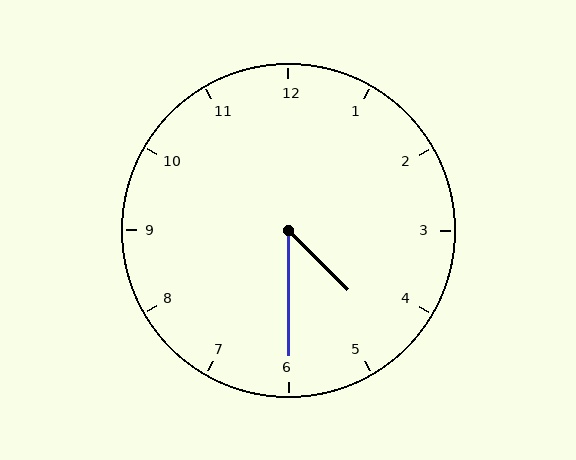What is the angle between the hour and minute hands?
Approximately 45 degrees.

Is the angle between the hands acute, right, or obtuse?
It is acute.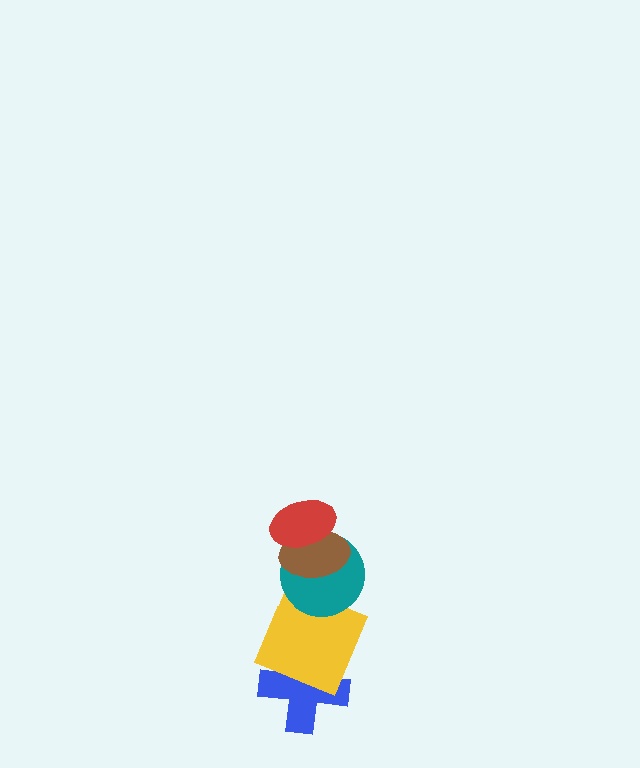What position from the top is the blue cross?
The blue cross is 5th from the top.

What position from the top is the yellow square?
The yellow square is 4th from the top.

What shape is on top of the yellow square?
The teal circle is on top of the yellow square.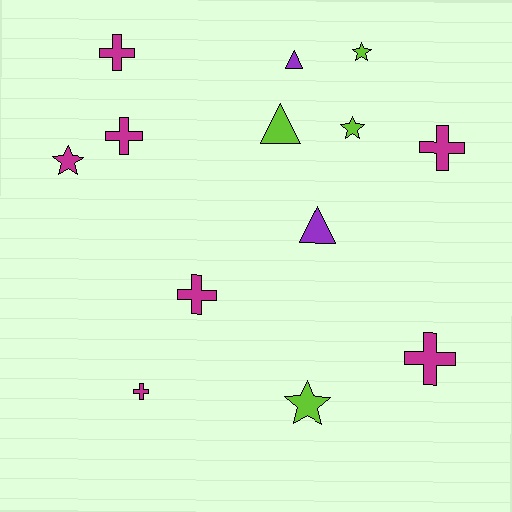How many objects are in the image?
There are 13 objects.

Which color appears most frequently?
Magenta, with 7 objects.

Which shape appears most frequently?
Cross, with 6 objects.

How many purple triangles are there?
There are 2 purple triangles.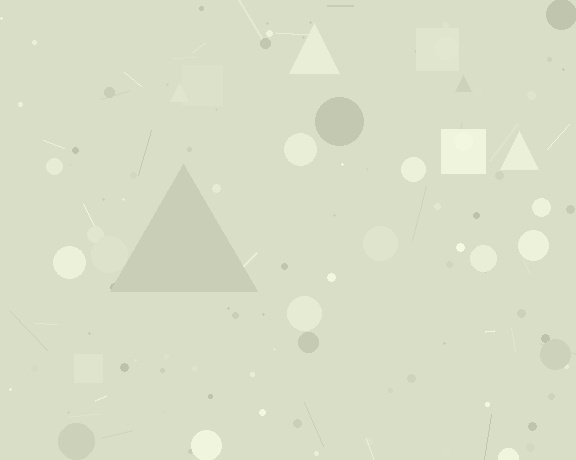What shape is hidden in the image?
A triangle is hidden in the image.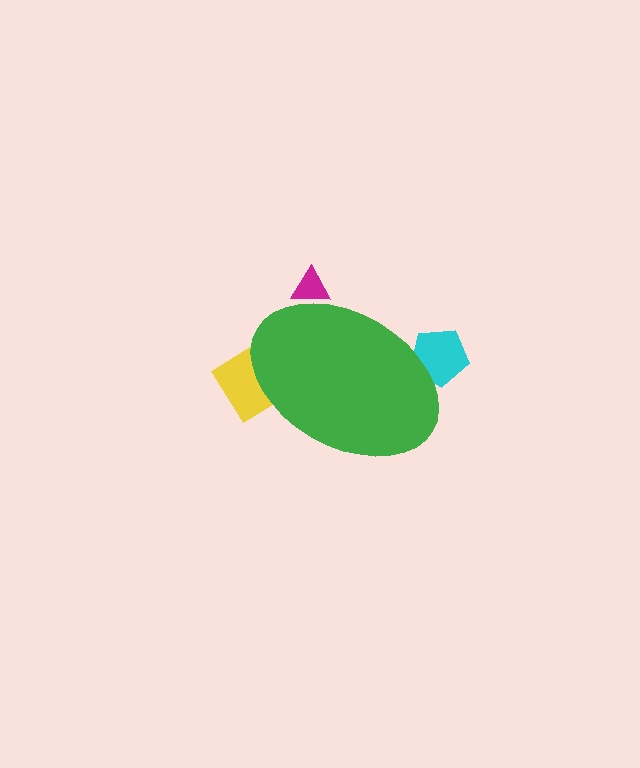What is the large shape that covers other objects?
A green ellipse.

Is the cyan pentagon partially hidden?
Yes, the cyan pentagon is partially hidden behind the green ellipse.